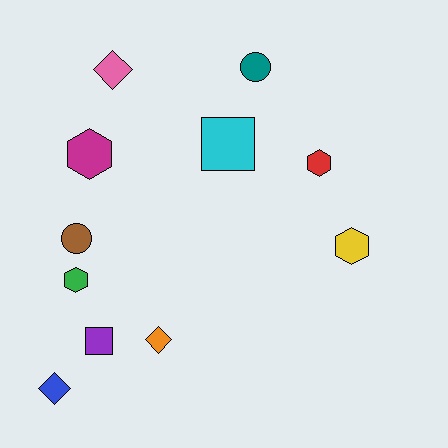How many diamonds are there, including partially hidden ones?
There are 3 diamonds.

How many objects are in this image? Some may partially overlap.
There are 11 objects.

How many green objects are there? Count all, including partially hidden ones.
There is 1 green object.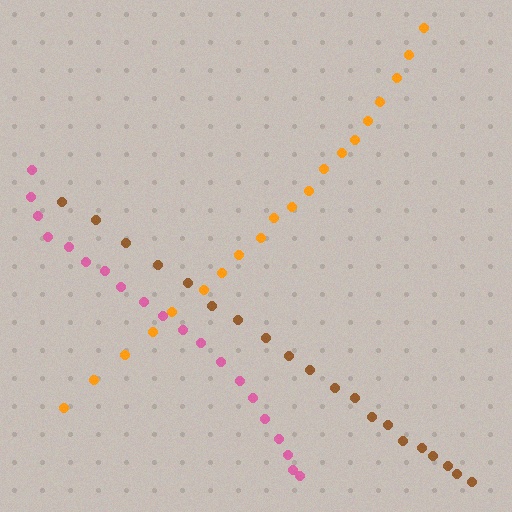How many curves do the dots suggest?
There are 3 distinct paths.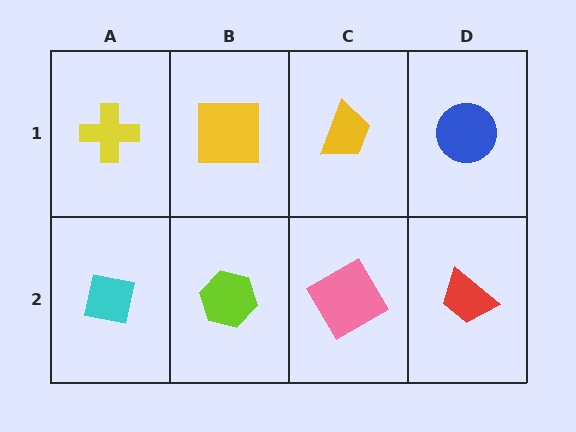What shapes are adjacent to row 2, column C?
A yellow trapezoid (row 1, column C), a lime hexagon (row 2, column B), a red trapezoid (row 2, column D).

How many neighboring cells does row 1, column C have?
3.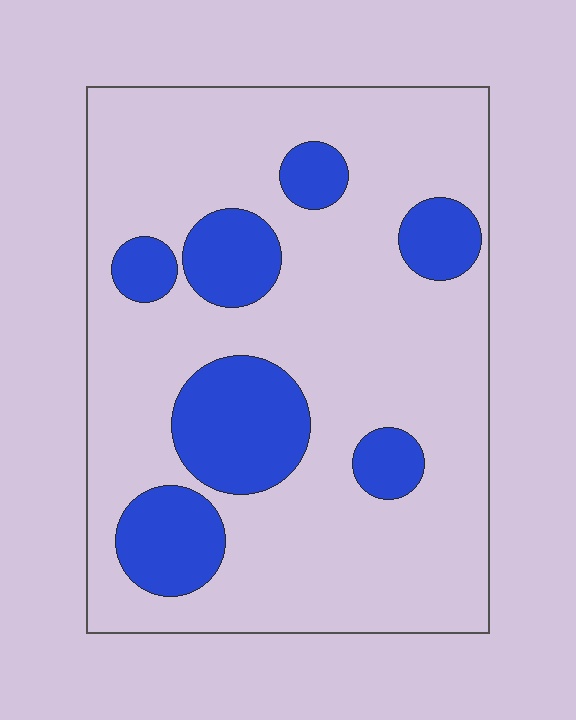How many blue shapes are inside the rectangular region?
7.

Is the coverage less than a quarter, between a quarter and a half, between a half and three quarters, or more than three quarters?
Less than a quarter.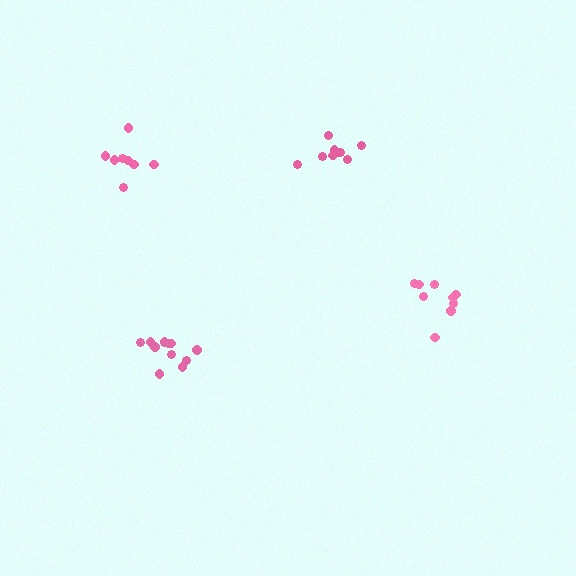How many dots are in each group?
Group 1: 9 dots, Group 2: 8 dots, Group 3: 9 dots, Group 4: 12 dots (38 total).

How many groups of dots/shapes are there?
There are 4 groups.